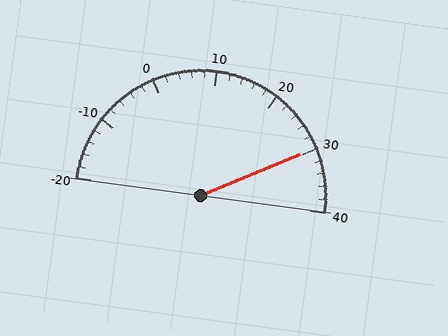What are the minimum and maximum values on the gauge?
The gauge ranges from -20 to 40.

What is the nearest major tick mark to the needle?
The nearest major tick mark is 30.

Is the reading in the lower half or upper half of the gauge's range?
The reading is in the upper half of the range (-20 to 40).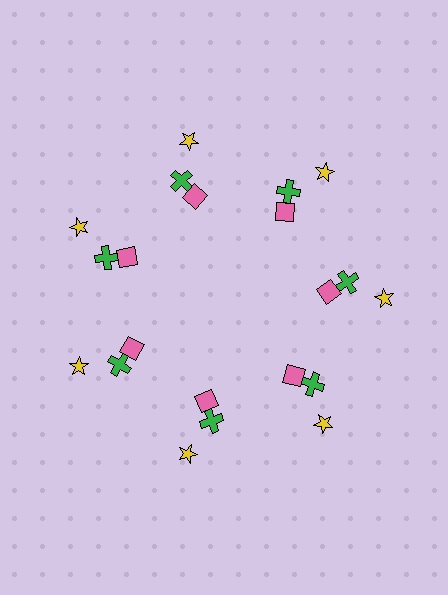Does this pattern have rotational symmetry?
Yes, this pattern has 7-fold rotational symmetry. It looks the same after rotating 51 degrees around the center.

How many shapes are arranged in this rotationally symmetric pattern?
There are 21 shapes, arranged in 7 groups of 3.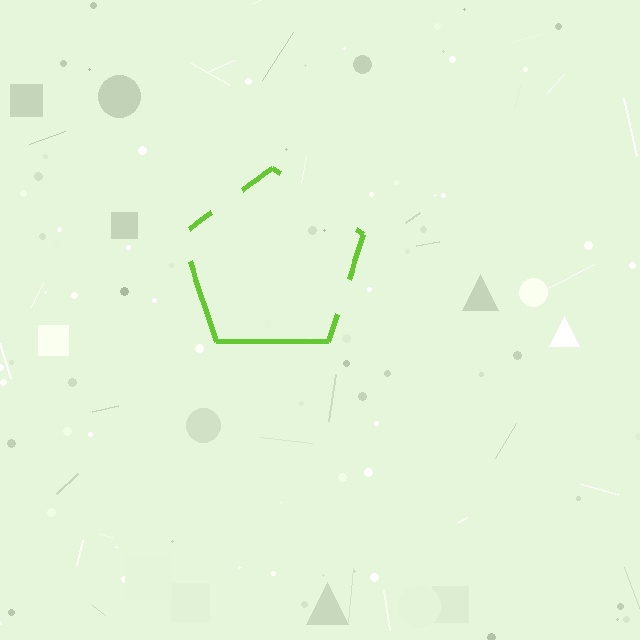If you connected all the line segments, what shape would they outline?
They would outline a pentagon.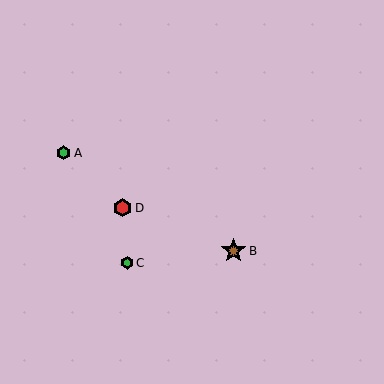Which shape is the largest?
The brown star (labeled B) is the largest.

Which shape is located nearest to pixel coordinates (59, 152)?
The green hexagon (labeled A) at (64, 153) is nearest to that location.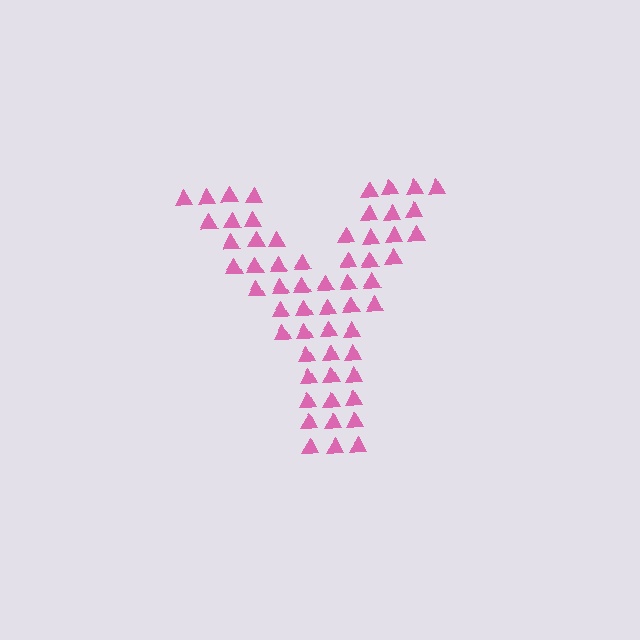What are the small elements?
The small elements are triangles.